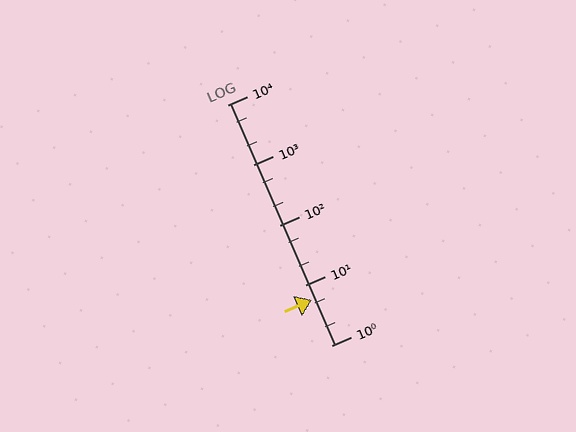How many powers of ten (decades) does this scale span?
The scale spans 4 decades, from 1 to 10000.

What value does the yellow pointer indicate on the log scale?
The pointer indicates approximately 5.6.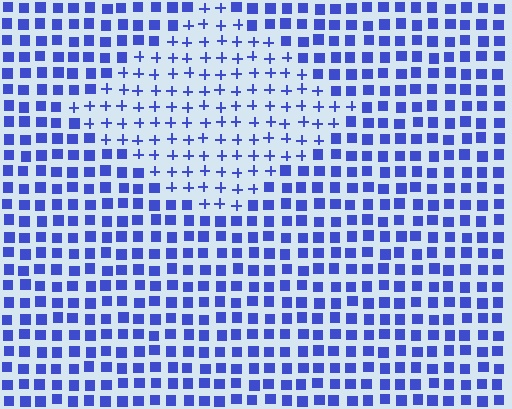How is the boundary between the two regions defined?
The boundary is defined by a change in element shape: plus signs inside vs. squares outside. All elements share the same color and spacing.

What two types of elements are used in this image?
The image uses plus signs inside the diamond region and squares outside it.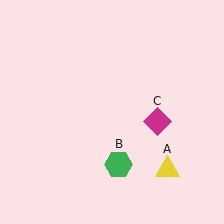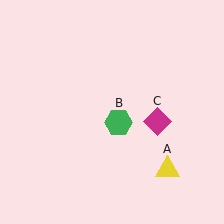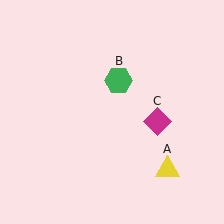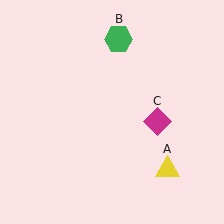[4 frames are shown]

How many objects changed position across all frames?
1 object changed position: green hexagon (object B).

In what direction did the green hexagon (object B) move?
The green hexagon (object B) moved up.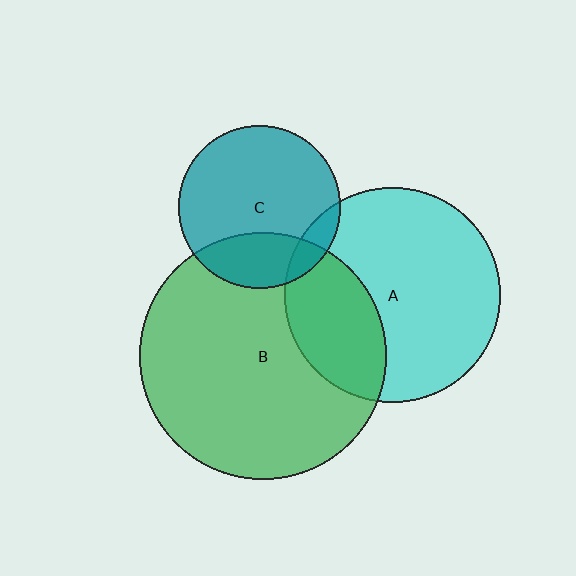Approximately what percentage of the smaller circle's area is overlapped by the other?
Approximately 25%.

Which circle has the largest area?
Circle B (green).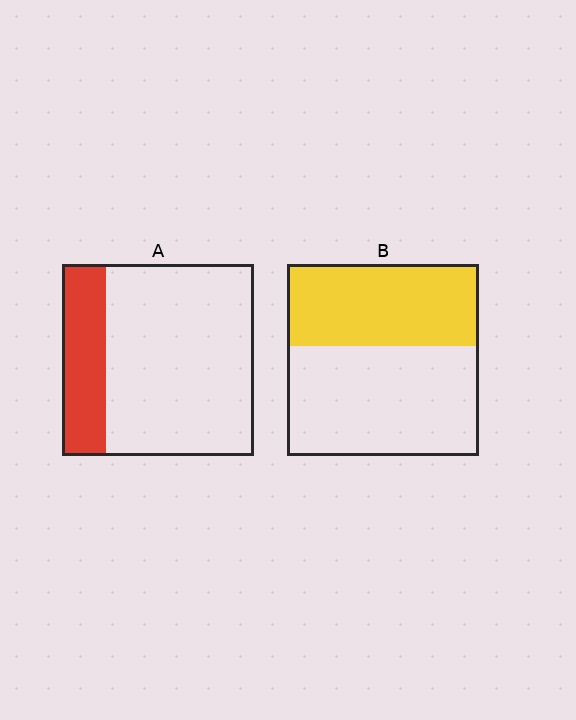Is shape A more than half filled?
No.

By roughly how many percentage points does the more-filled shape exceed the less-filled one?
By roughly 20 percentage points (B over A).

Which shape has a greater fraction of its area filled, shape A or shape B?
Shape B.